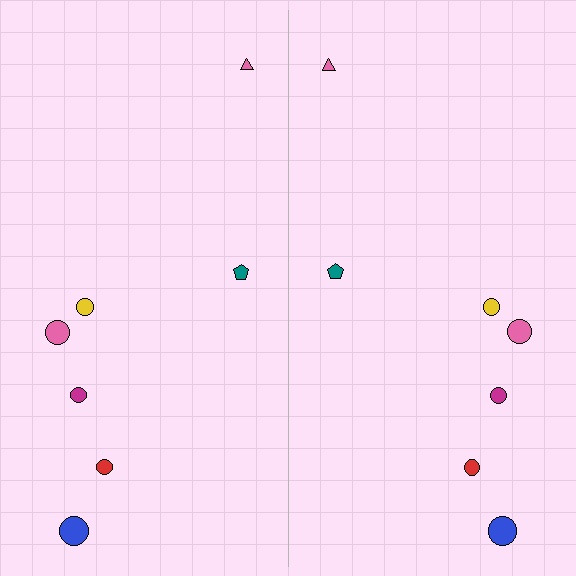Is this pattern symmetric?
Yes, this pattern has bilateral (reflection) symmetry.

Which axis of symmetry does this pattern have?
The pattern has a vertical axis of symmetry running through the center of the image.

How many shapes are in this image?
There are 14 shapes in this image.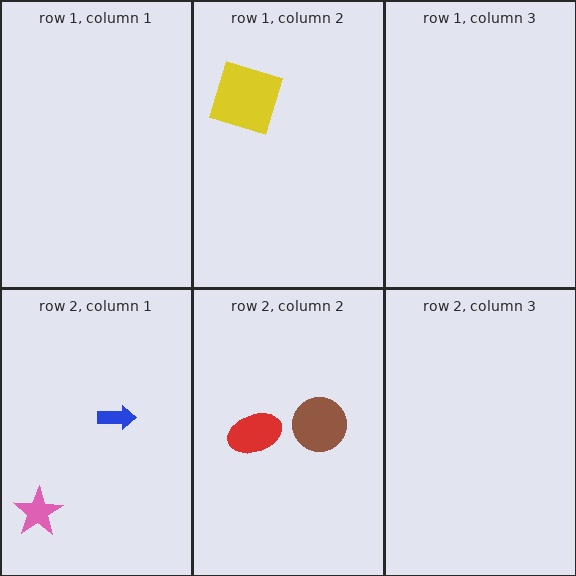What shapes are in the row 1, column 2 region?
The yellow square.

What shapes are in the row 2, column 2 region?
The brown circle, the red ellipse.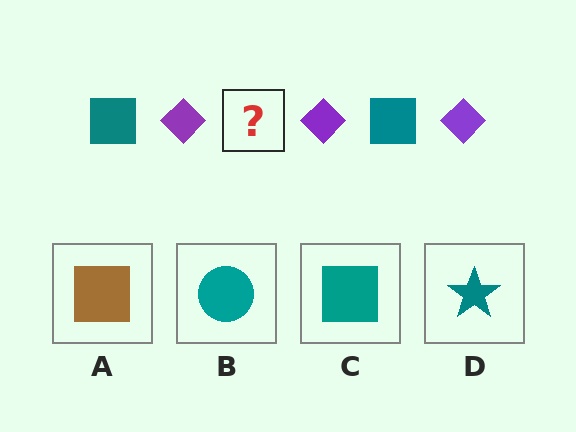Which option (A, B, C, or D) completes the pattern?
C.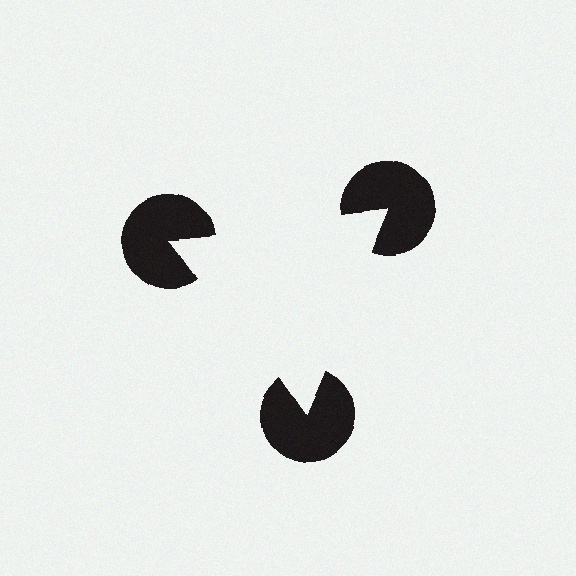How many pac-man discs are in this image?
There are 3 — one at each vertex of the illusory triangle.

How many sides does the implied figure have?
3 sides.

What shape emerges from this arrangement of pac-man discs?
An illusory triangle — its edges are inferred from the aligned wedge cuts in the pac-man discs, not physically drawn.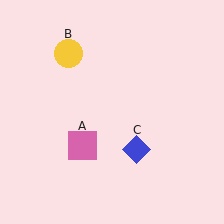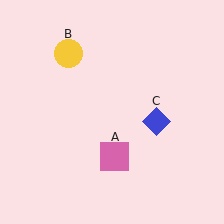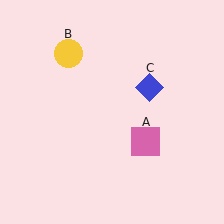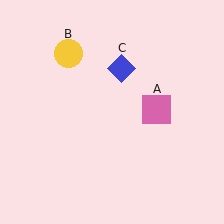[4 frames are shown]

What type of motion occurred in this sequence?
The pink square (object A), blue diamond (object C) rotated counterclockwise around the center of the scene.